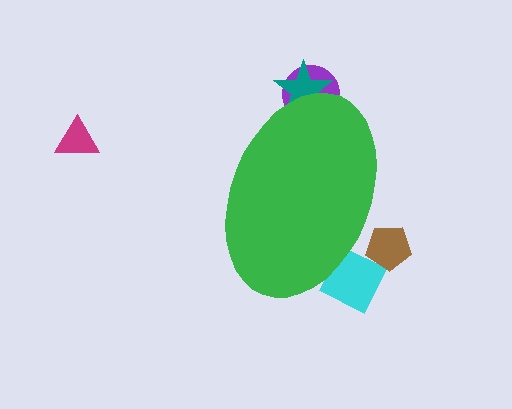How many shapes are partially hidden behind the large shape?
4 shapes are partially hidden.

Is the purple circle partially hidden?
Yes, the purple circle is partially hidden behind the green ellipse.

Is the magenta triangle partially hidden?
No, the magenta triangle is fully visible.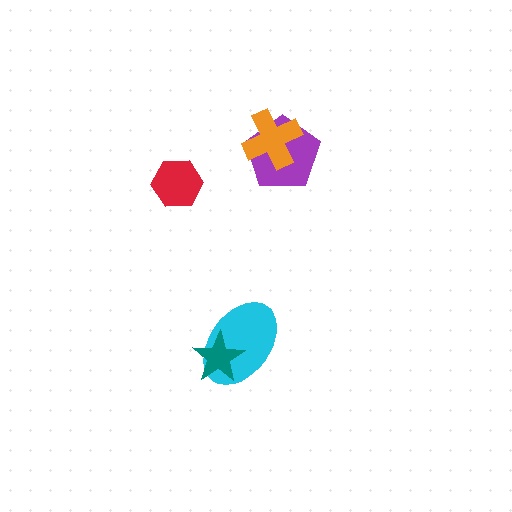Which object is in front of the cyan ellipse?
The teal star is in front of the cyan ellipse.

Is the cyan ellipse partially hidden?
Yes, it is partially covered by another shape.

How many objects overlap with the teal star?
1 object overlaps with the teal star.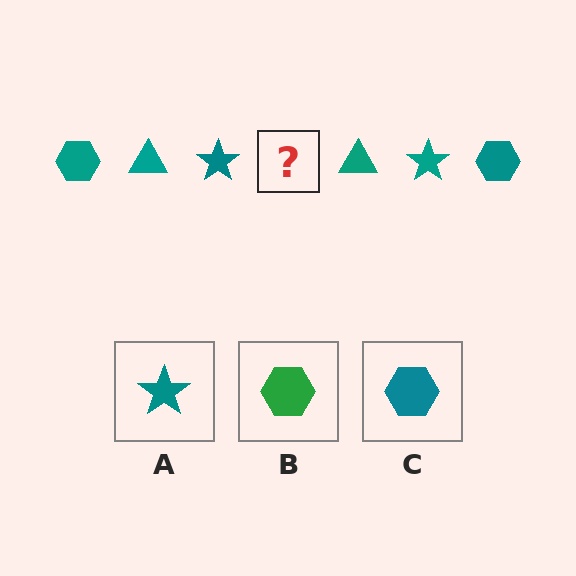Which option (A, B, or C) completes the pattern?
C.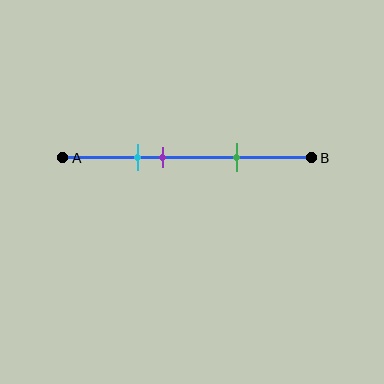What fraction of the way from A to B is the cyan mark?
The cyan mark is approximately 30% (0.3) of the way from A to B.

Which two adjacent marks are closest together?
The cyan and purple marks are the closest adjacent pair.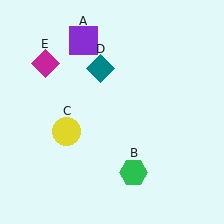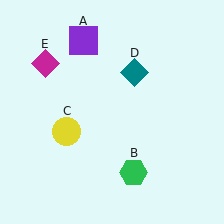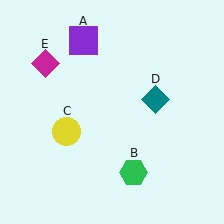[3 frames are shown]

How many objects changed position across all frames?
1 object changed position: teal diamond (object D).